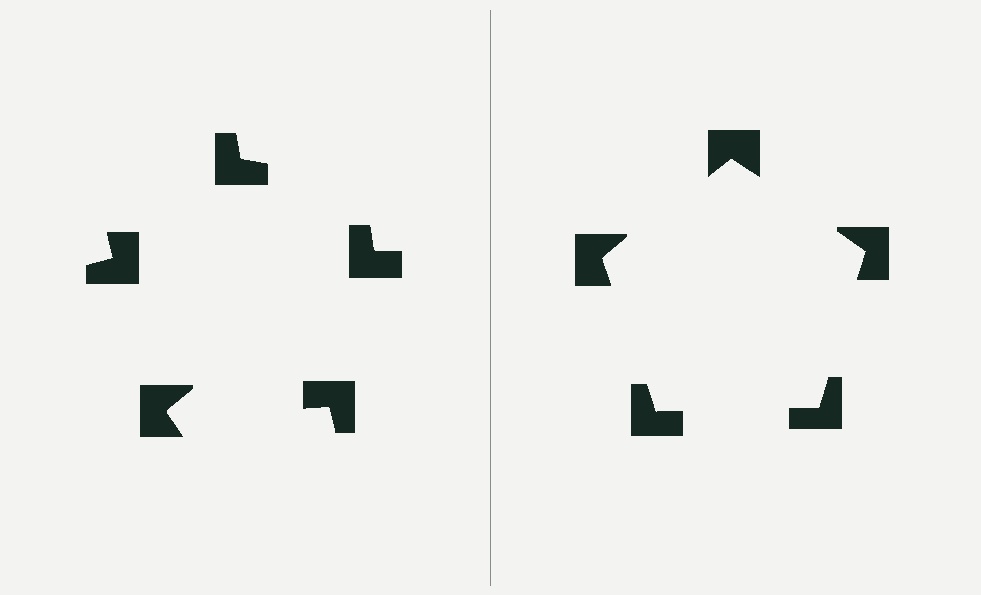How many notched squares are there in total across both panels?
10 — 5 on each side.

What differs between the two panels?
The notched squares are positioned identically on both sides; only the wedge orientations differ. On the right they align to a pentagon; on the left they are misaligned.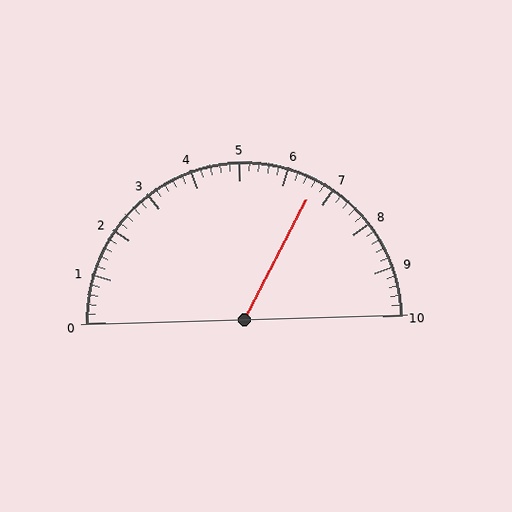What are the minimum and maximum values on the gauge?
The gauge ranges from 0 to 10.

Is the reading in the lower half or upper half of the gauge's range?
The reading is in the upper half of the range (0 to 10).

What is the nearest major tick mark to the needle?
The nearest major tick mark is 7.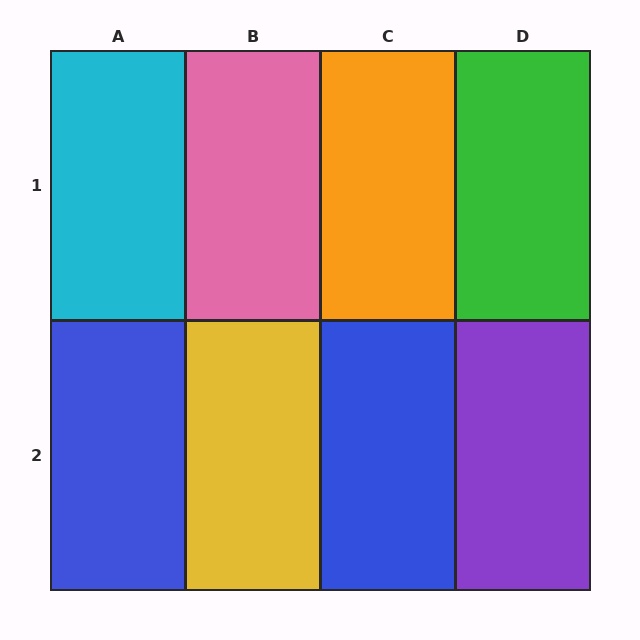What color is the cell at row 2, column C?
Blue.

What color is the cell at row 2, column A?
Blue.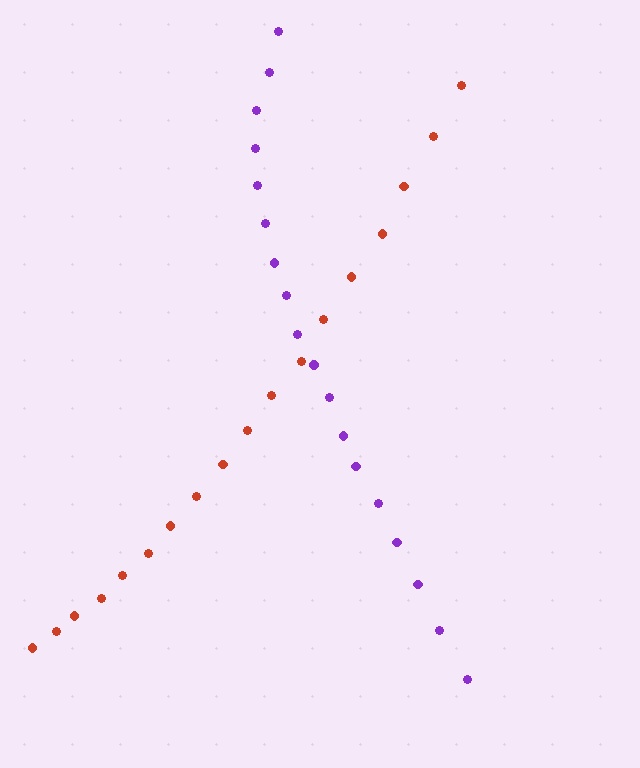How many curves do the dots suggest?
There are 2 distinct paths.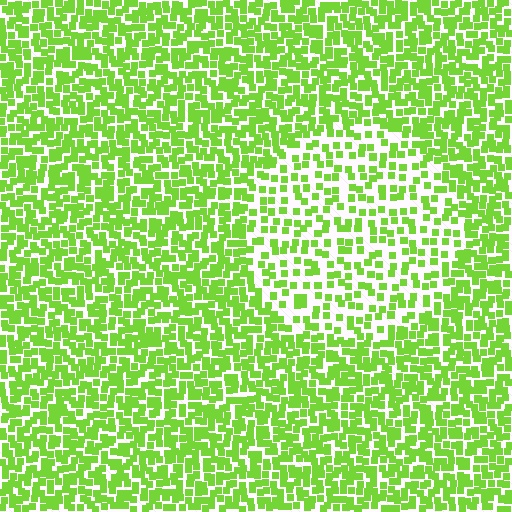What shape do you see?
I see a circle.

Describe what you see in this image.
The image contains small lime elements arranged at two different densities. A circle-shaped region is visible where the elements are less densely packed than the surrounding area.